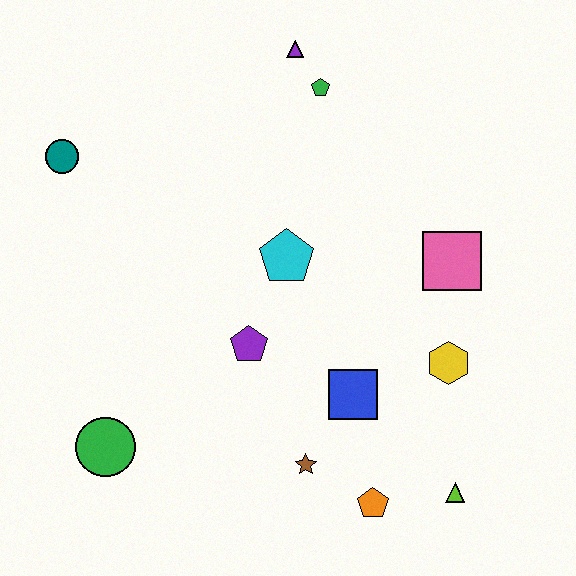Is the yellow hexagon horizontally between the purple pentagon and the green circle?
No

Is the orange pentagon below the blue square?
Yes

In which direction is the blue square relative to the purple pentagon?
The blue square is to the right of the purple pentagon.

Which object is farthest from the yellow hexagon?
The teal circle is farthest from the yellow hexagon.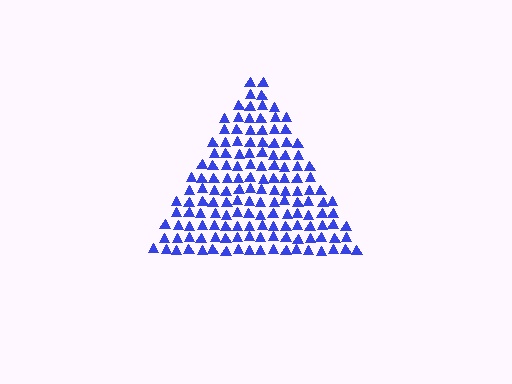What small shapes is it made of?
It is made of small triangles.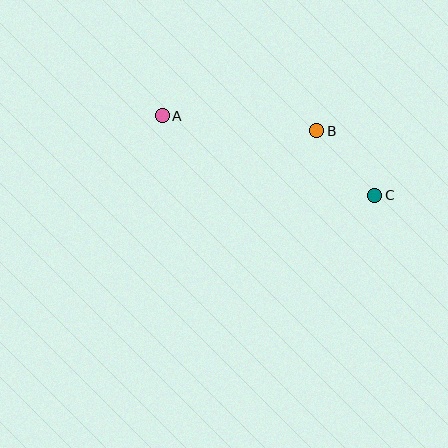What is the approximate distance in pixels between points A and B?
The distance between A and B is approximately 155 pixels.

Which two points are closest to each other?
Points B and C are closest to each other.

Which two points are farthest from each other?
Points A and C are farthest from each other.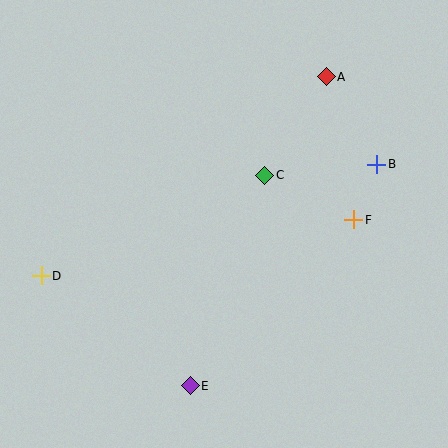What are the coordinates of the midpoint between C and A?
The midpoint between C and A is at (295, 126).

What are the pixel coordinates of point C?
Point C is at (265, 175).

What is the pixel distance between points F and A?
The distance between F and A is 145 pixels.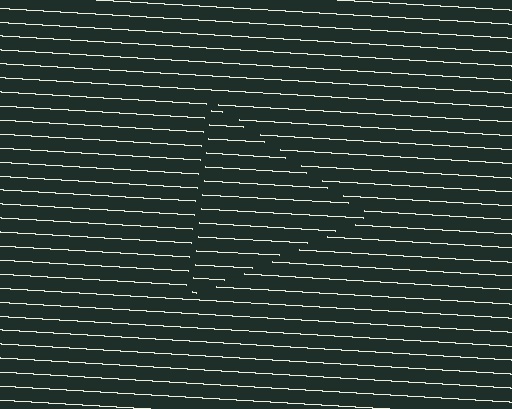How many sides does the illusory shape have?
3 sides — the line-ends trace a triangle.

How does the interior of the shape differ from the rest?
The interior of the shape contains the same grating, shifted by half a period — the contour is defined by the phase discontinuity where line-ends from the inner and outer gratings abut.